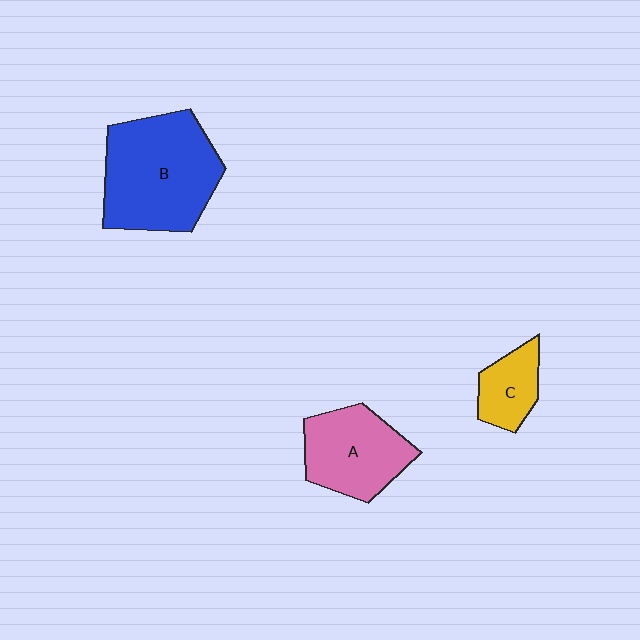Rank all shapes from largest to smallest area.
From largest to smallest: B (blue), A (pink), C (yellow).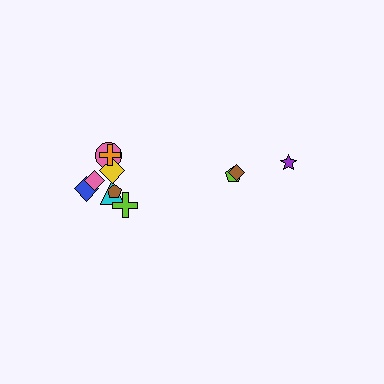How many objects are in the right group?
There are 3 objects.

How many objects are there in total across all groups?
There are 11 objects.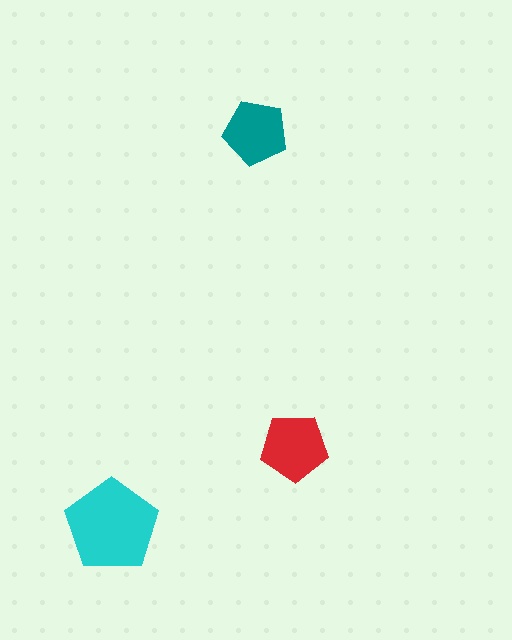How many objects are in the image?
There are 3 objects in the image.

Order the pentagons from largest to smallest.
the cyan one, the red one, the teal one.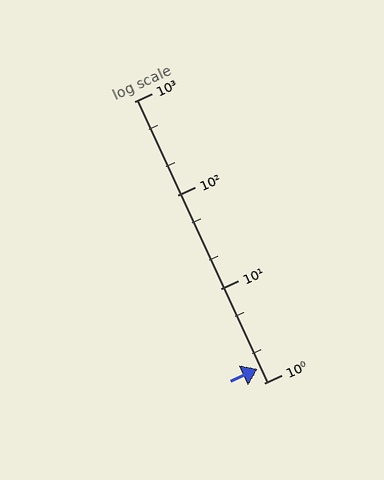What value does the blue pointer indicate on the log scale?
The pointer indicates approximately 1.4.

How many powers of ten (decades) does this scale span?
The scale spans 3 decades, from 1 to 1000.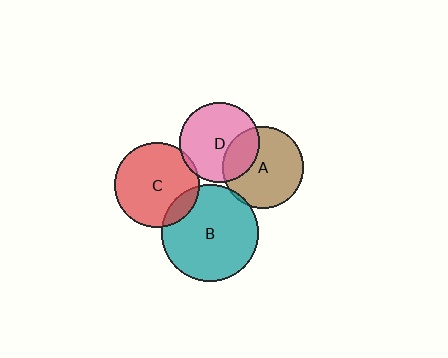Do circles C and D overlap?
Yes.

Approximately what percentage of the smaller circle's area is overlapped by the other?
Approximately 5%.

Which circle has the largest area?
Circle B (teal).